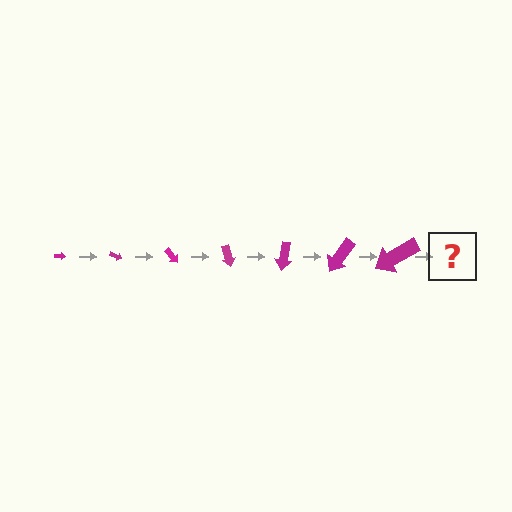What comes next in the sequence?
The next element should be an arrow, larger than the previous one and rotated 175 degrees from the start.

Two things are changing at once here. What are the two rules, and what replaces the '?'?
The two rules are that the arrow grows larger each step and it rotates 25 degrees each step. The '?' should be an arrow, larger than the previous one and rotated 175 degrees from the start.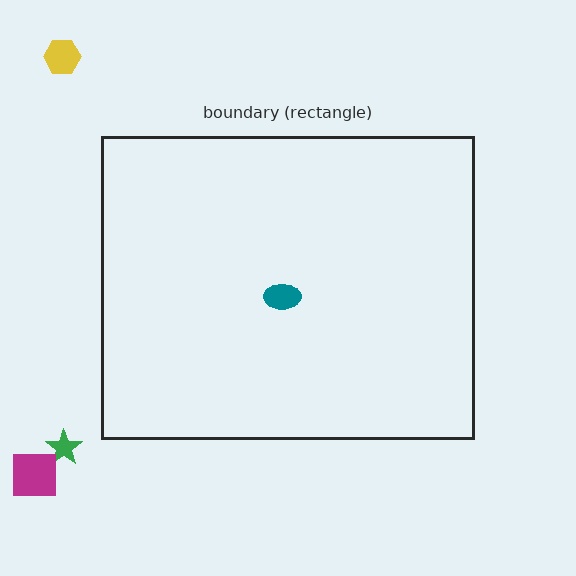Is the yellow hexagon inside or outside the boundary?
Outside.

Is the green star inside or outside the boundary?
Outside.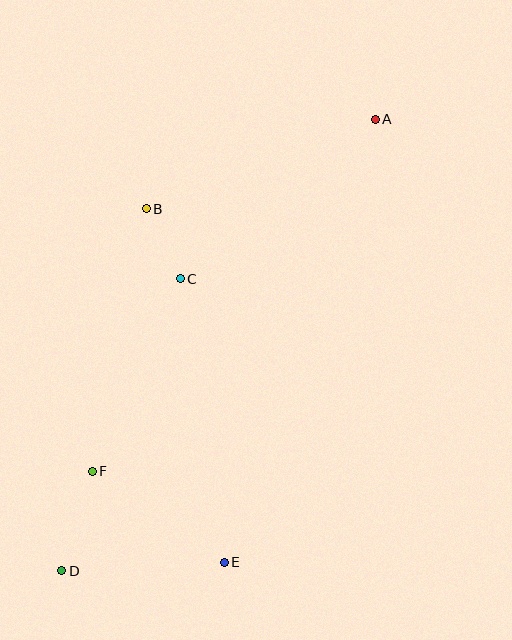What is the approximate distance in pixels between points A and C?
The distance between A and C is approximately 252 pixels.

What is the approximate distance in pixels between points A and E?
The distance between A and E is approximately 468 pixels.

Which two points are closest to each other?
Points B and C are closest to each other.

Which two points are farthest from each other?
Points A and D are farthest from each other.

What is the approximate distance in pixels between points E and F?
The distance between E and F is approximately 160 pixels.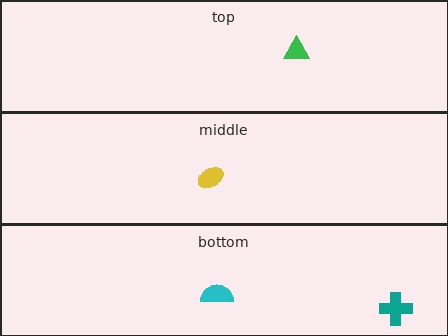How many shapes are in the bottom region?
2.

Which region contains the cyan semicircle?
The bottom region.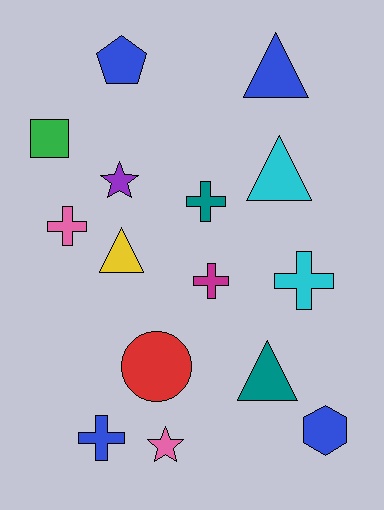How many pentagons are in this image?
There is 1 pentagon.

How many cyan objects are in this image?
There are 2 cyan objects.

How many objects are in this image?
There are 15 objects.